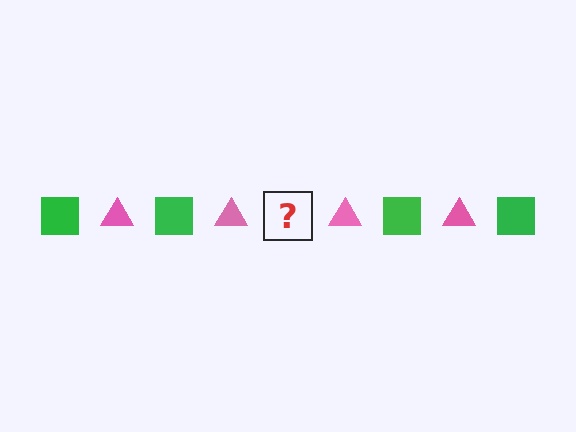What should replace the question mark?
The question mark should be replaced with a green square.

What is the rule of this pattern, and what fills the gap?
The rule is that the pattern alternates between green square and pink triangle. The gap should be filled with a green square.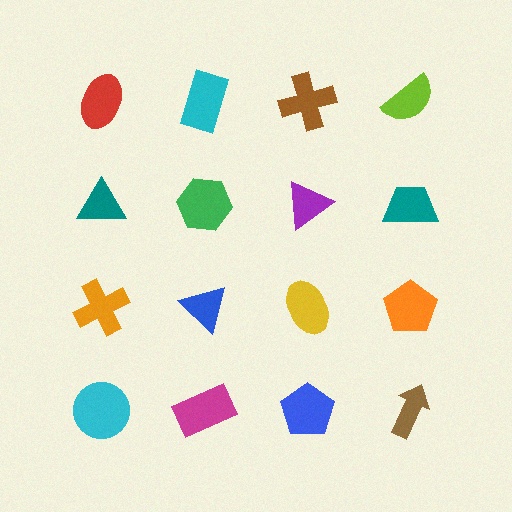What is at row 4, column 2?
A magenta rectangle.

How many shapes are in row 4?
4 shapes.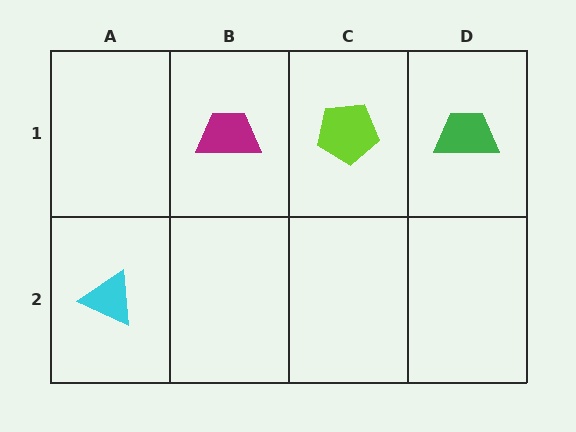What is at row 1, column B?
A magenta trapezoid.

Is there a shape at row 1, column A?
No, that cell is empty.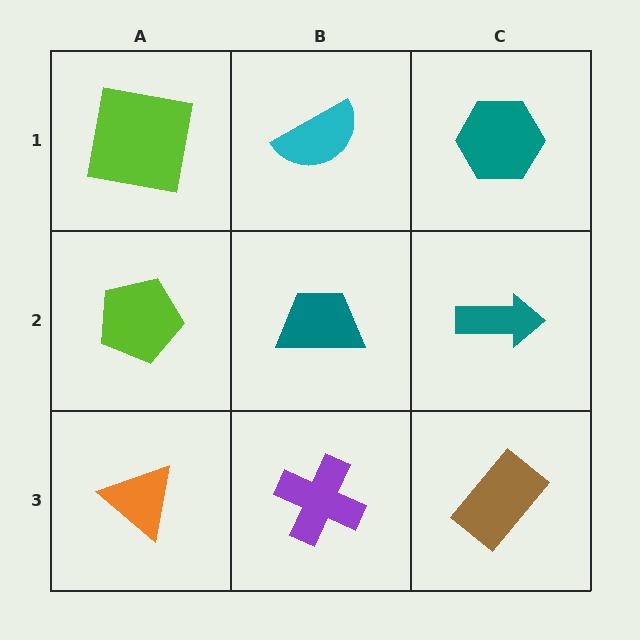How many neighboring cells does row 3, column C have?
2.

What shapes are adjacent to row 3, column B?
A teal trapezoid (row 2, column B), an orange triangle (row 3, column A), a brown rectangle (row 3, column C).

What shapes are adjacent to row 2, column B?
A cyan semicircle (row 1, column B), a purple cross (row 3, column B), a lime pentagon (row 2, column A), a teal arrow (row 2, column C).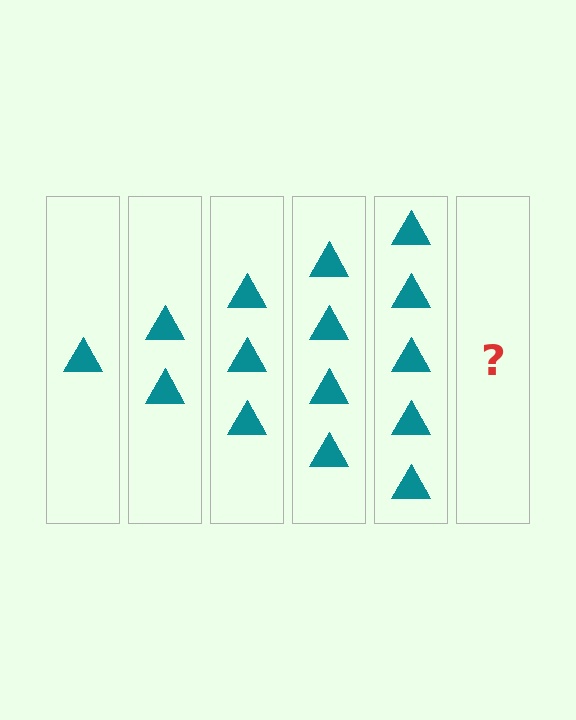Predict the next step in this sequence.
The next step is 6 triangles.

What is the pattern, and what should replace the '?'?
The pattern is that each step adds one more triangle. The '?' should be 6 triangles.